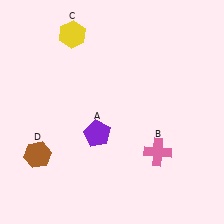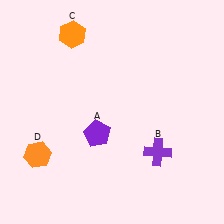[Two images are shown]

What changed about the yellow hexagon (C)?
In Image 1, C is yellow. In Image 2, it changed to orange.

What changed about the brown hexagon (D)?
In Image 1, D is brown. In Image 2, it changed to orange.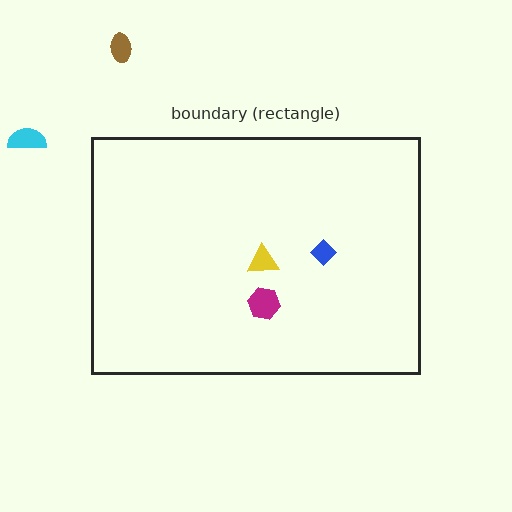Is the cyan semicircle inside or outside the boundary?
Outside.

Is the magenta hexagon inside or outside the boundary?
Inside.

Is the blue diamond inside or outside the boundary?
Inside.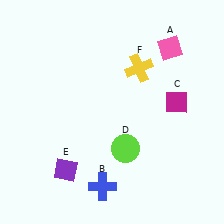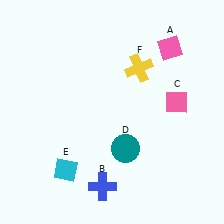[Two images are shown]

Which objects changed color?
C changed from magenta to pink. D changed from lime to teal. E changed from purple to cyan.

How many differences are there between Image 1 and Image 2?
There are 3 differences between the two images.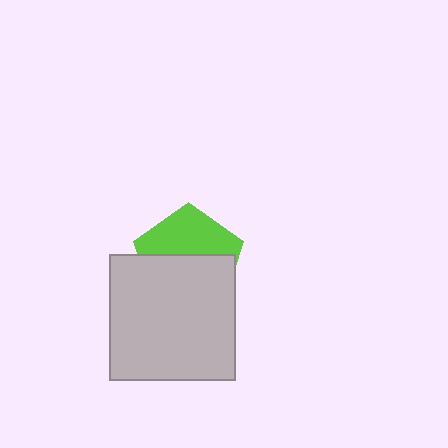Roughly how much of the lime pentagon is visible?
A small part of it is visible (roughly 43%).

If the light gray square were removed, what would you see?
You would see the complete lime pentagon.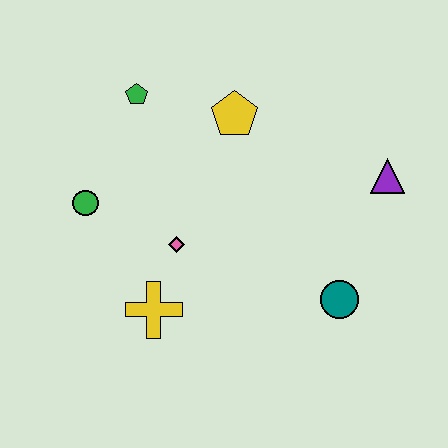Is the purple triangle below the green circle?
No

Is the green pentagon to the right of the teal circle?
No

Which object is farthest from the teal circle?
The green pentagon is farthest from the teal circle.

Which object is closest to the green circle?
The pink diamond is closest to the green circle.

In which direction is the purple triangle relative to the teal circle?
The purple triangle is above the teal circle.